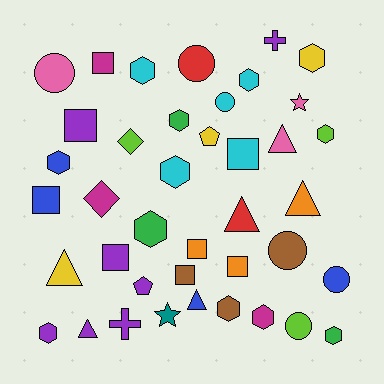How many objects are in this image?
There are 40 objects.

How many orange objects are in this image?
There are 3 orange objects.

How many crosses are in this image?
There are 2 crosses.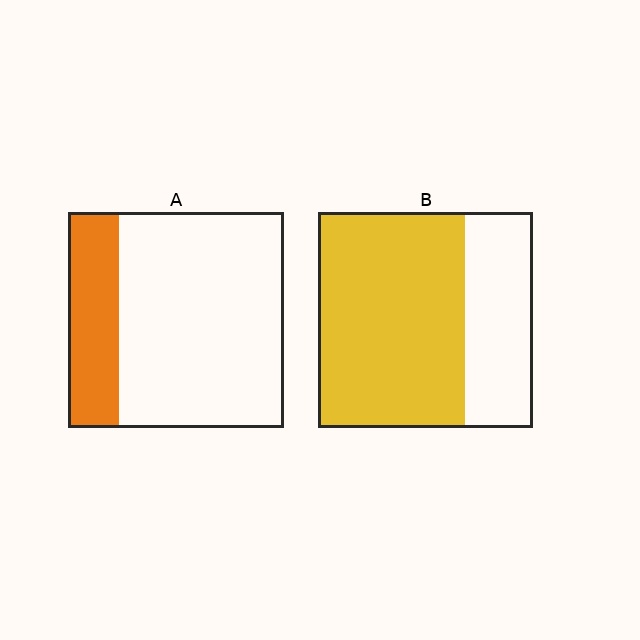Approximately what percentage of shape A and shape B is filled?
A is approximately 25% and B is approximately 70%.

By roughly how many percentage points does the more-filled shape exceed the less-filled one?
By roughly 45 percentage points (B over A).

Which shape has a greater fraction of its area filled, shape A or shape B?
Shape B.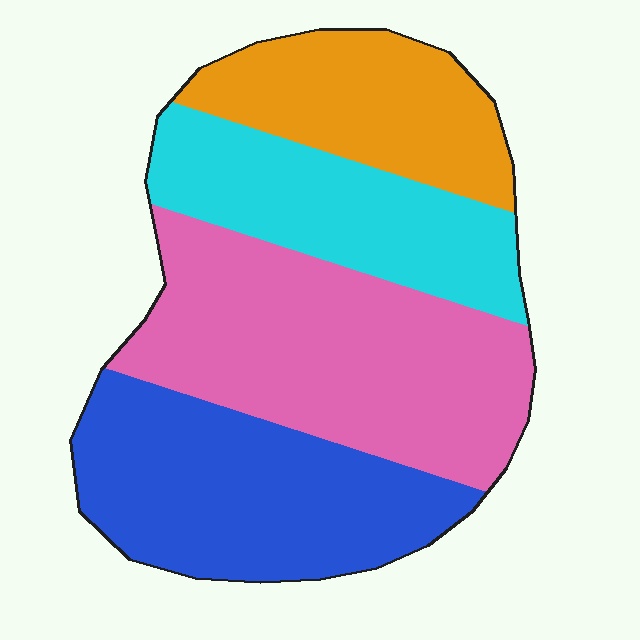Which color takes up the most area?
Pink, at roughly 35%.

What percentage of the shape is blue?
Blue covers about 30% of the shape.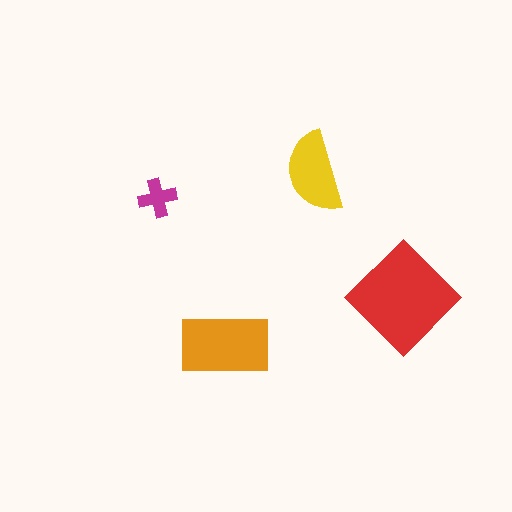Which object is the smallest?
The magenta cross.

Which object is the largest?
The red diamond.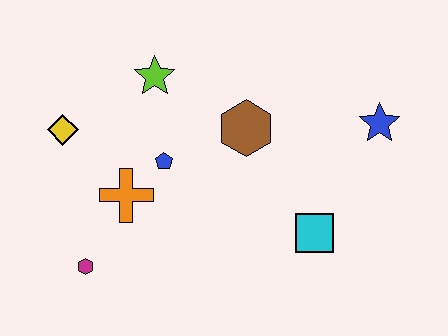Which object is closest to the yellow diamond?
The orange cross is closest to the yellow diamond.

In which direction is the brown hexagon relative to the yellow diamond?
The brown hexagon is to the right of the yellow diamond.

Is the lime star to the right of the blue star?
No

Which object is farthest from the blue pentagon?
The blue star is farthest from the blue pentagon.